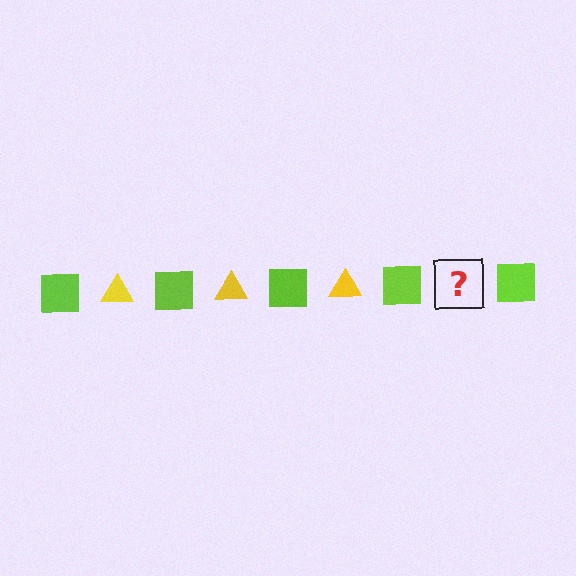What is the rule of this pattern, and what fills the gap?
The rule is that the pattern alternates between lime square and yellow triangle. The gap should be filled with a yellow triangle.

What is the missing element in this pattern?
The missing element is a yellow triangle.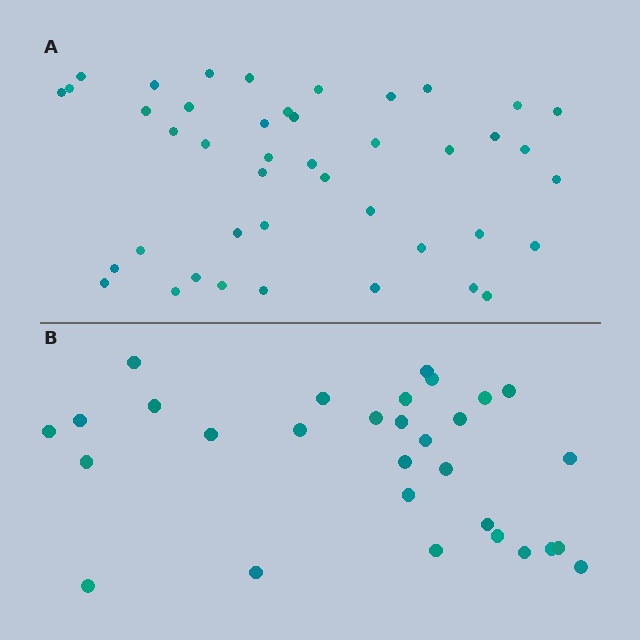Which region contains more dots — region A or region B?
Region A (the top region) has more dots.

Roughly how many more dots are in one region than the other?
Region A has approximately 15 more dots than region B.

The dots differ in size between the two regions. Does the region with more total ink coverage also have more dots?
No. Region B has more total ink coverage because its dots are larger, but region A actually contains more individual dots. Total area can be misleading — the number of items is what matters here.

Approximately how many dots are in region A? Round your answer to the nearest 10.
About 40 dots. (The exact count is 43, which rounds to 40.)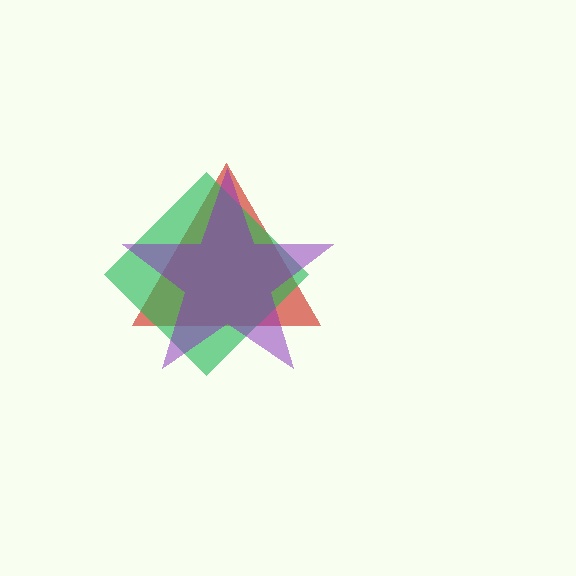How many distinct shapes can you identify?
There are 3 distinct shapes: a red triangle, a green diamond, a purple star.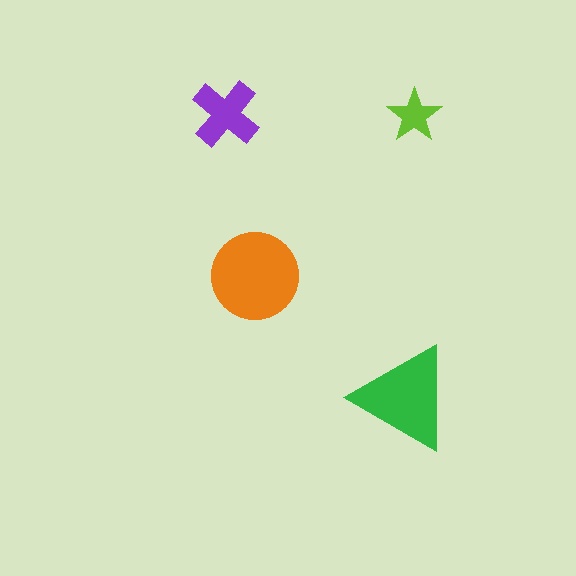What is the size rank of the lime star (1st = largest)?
4th.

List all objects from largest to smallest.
The orange circle, the green triangle, the purple cross, the lime star.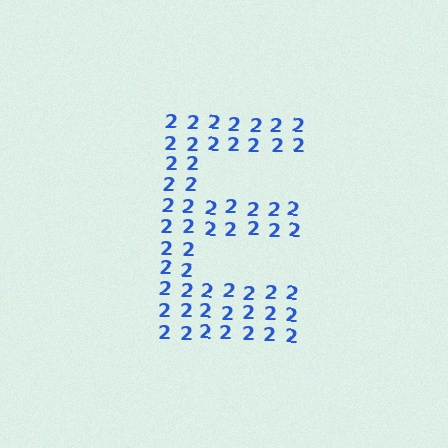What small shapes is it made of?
It is made of small digit 2's.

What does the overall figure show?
The overall figure shows the letter E.